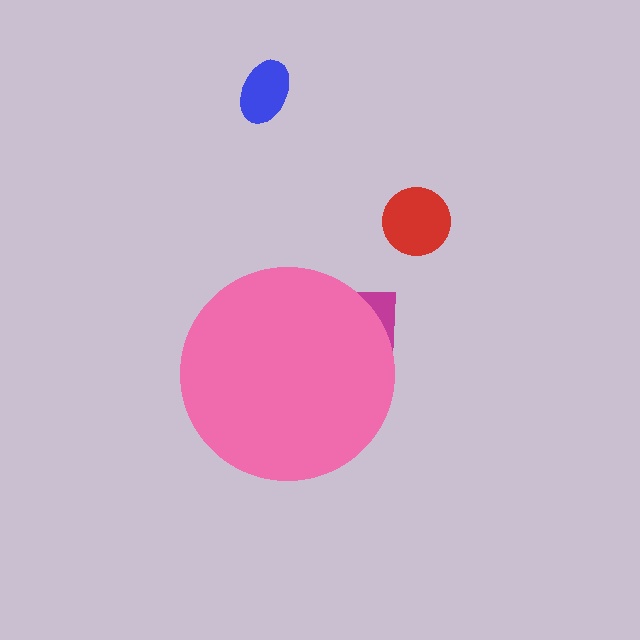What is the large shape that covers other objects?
A pink circle.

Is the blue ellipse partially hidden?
No, the blue ellipse is fully visible.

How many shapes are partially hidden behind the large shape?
1 shape is partially hidden.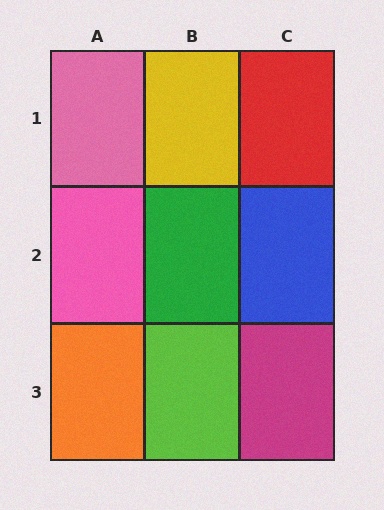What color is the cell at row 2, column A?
Pink.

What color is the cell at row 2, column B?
Green.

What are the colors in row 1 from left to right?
Pink, yellow, red.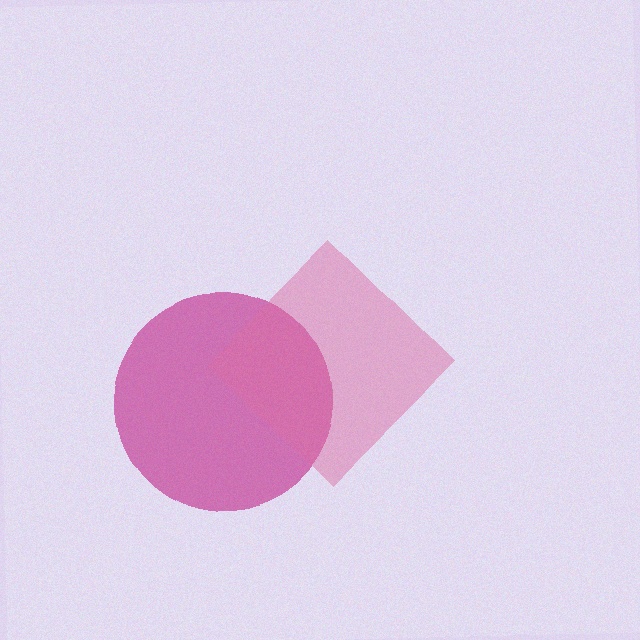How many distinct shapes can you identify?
There are 2 distinct shapes: a magenta circle, a pink diamond.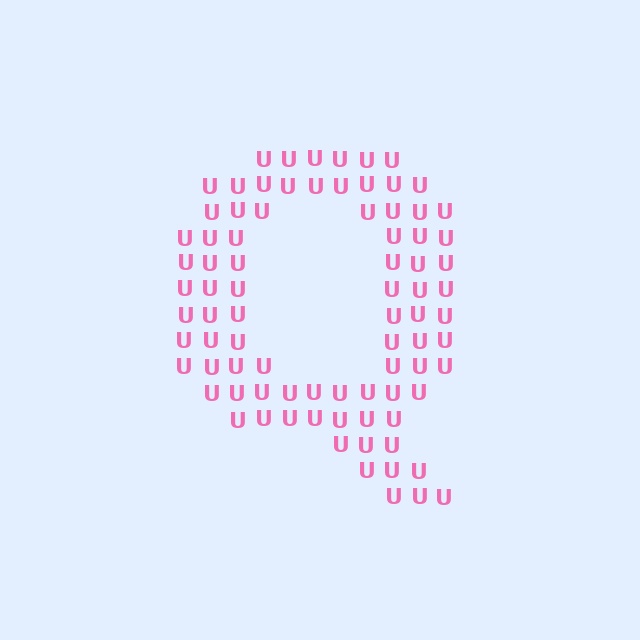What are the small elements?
The small elements are letter U's.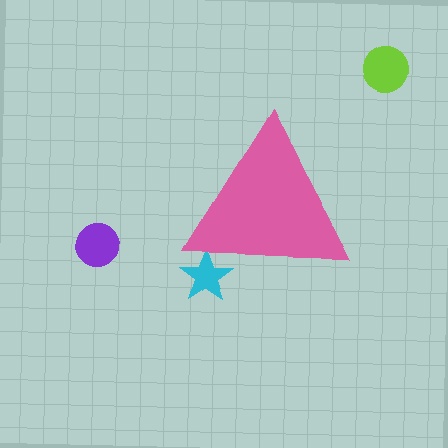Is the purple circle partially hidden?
No, the purple circle is fully visible.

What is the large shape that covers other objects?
A pink triangle.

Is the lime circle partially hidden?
No, the lime circle is fully visible.